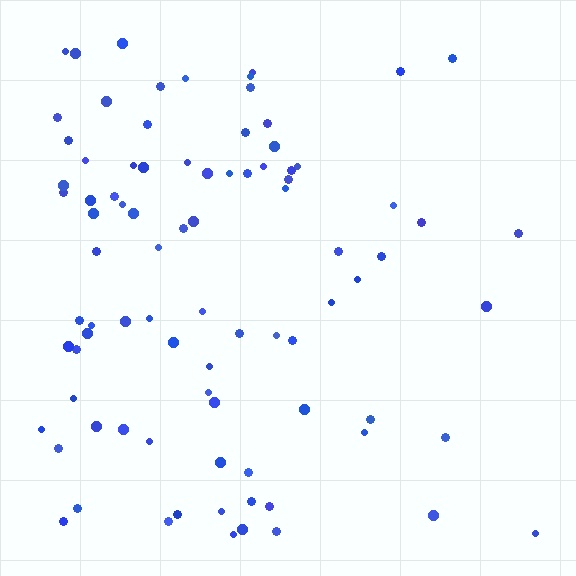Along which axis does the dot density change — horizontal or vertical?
Horizontal.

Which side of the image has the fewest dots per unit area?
The right.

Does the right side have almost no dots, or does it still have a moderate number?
Still a moderate number, just noticeably fewer than the left.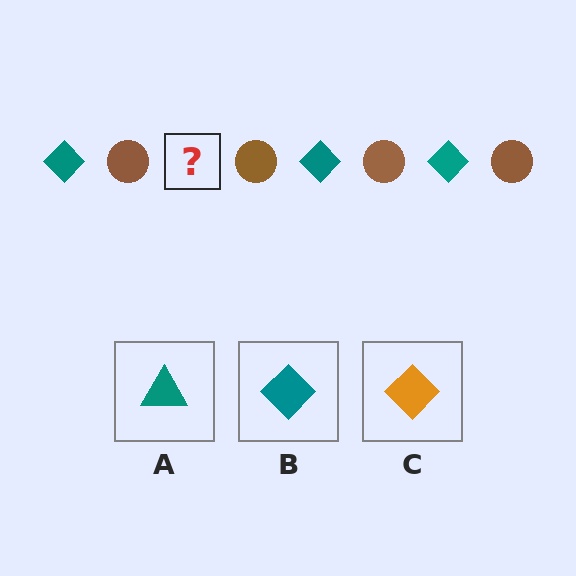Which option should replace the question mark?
Option B.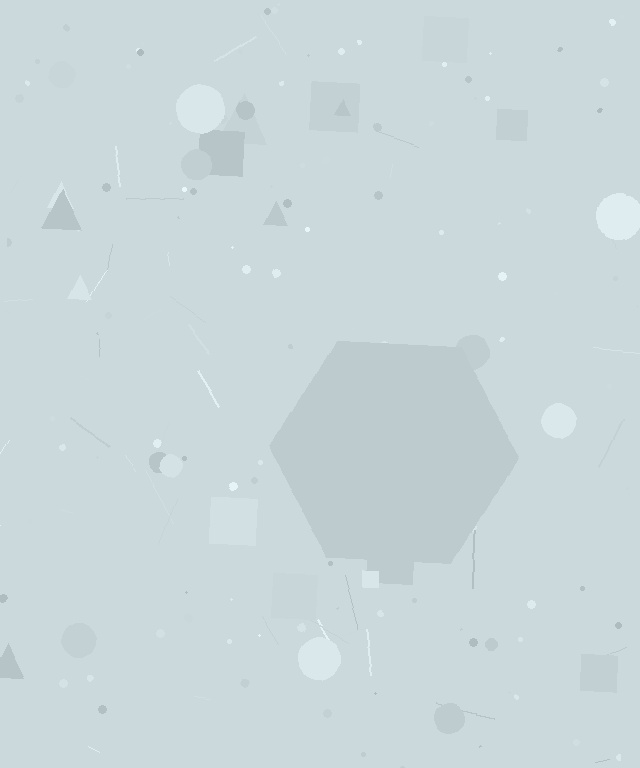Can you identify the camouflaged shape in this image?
The camouflaged shape is a hexagon.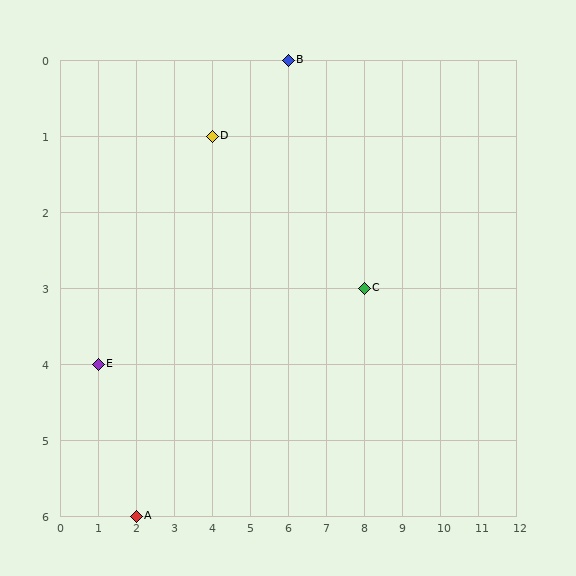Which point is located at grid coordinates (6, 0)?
Point B is at (6, 0).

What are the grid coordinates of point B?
Point B is at grid coordinates (6, 0).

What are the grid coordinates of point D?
Point D is at grid coordinates (4, 1).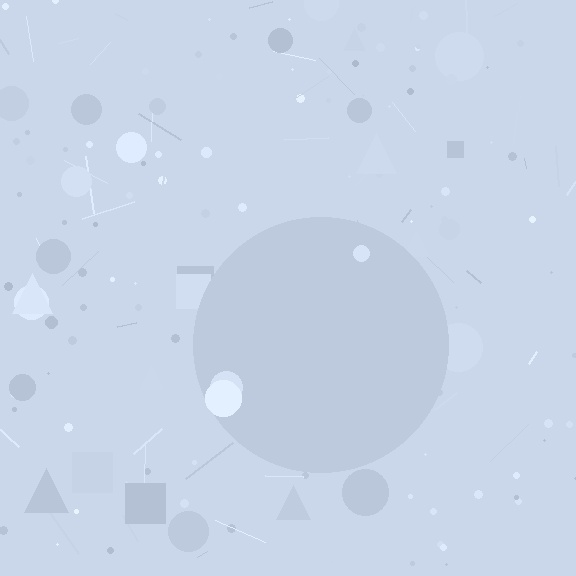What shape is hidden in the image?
A circle is hidden in the image.